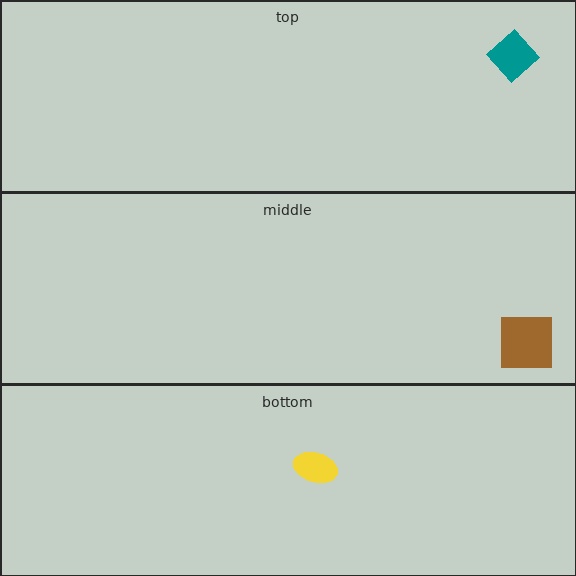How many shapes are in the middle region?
1.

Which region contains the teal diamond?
The top region.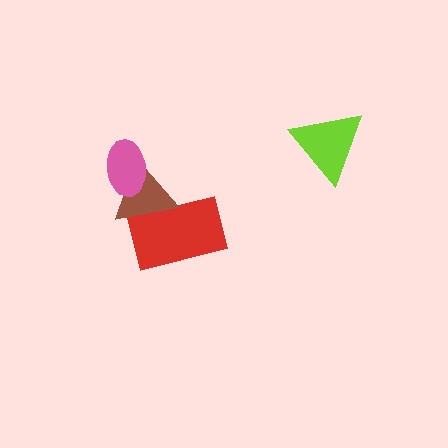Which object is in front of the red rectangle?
The brown triangle is in front of the red rectangle.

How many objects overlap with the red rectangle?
1 object overlaps with the red rectangle.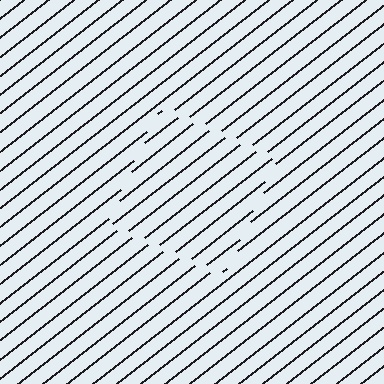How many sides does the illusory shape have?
4 sides — the line-ends trace a square.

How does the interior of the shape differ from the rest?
The interior of the shape contains the same grating, shifted by half a period — the contour is defined by the phase discontinuity where line-ends from the inner and outer gratings abut.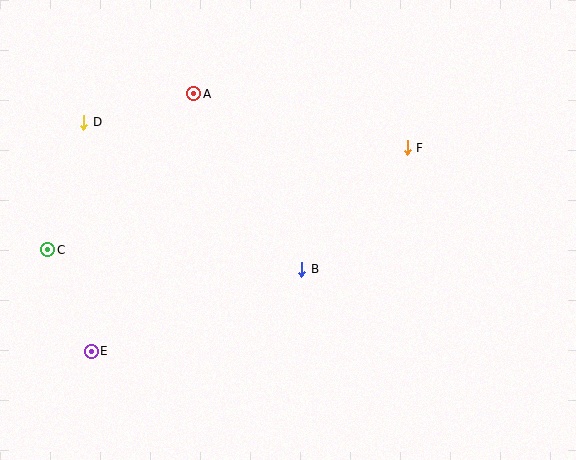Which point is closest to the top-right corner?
Point F is closest to the top-right corner.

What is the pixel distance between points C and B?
The distance between C and B is 255 pixels.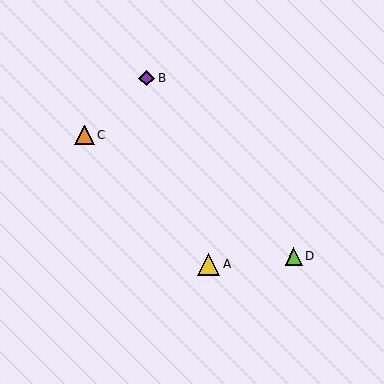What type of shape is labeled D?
Shape D is a lime triangle.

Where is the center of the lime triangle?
The center of the lime triangle is at (294, 256).